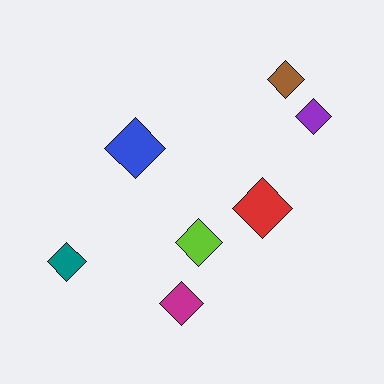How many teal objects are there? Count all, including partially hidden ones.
There is 1 teal object.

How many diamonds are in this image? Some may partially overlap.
There are 7 diamonds.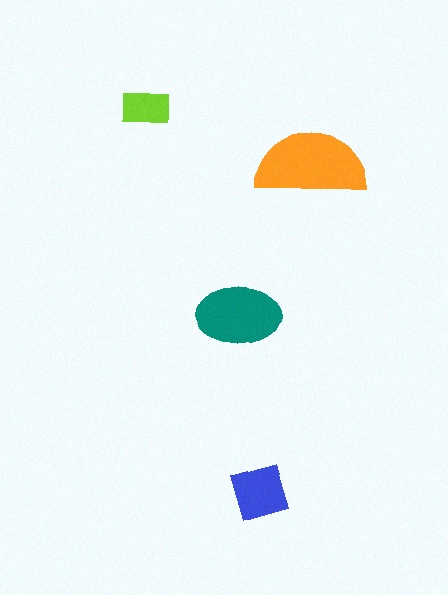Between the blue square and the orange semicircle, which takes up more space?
The orange semicircle.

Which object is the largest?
The orange semicircle.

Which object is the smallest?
The lime rectangle.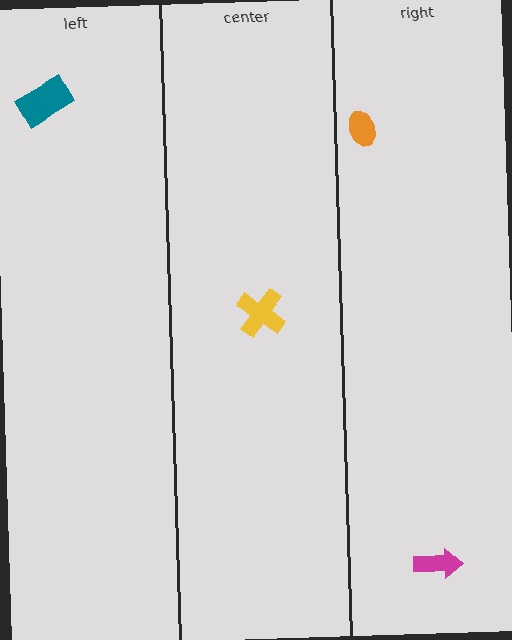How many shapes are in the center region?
1.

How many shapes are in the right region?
2.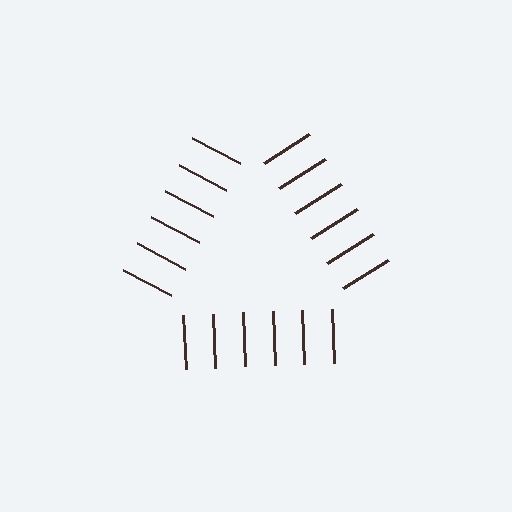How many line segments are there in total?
18 — 6 along each of the 3 edges.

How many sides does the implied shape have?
3 sides — the line-ends trace a triangle.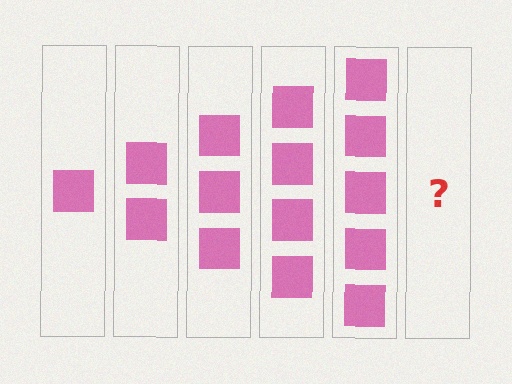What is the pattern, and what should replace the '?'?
The pattern is that each step adds one more square. The '?' should be 6 squares.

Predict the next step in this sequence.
The next step is 6 squares.